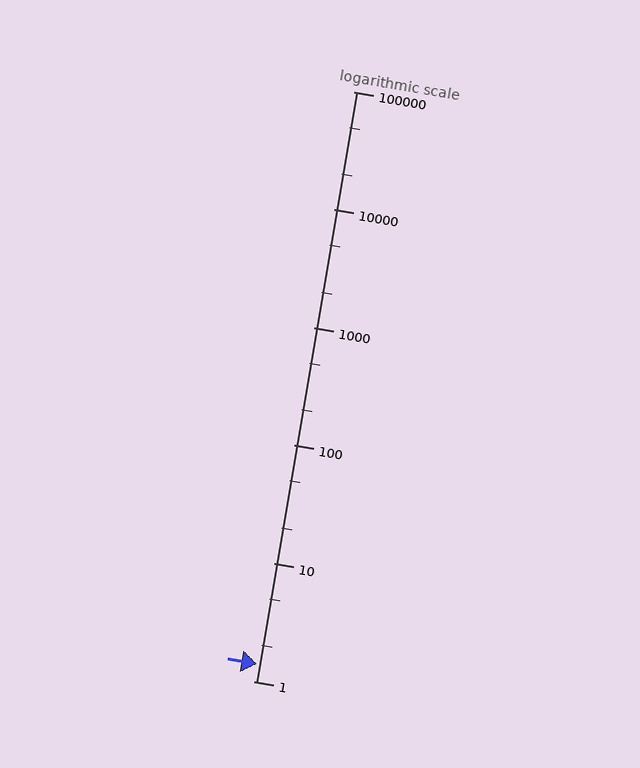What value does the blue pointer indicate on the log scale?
The pointer indicates approximately 1.4.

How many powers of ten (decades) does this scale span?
The scale spans 5 decades, from 1 to 100000.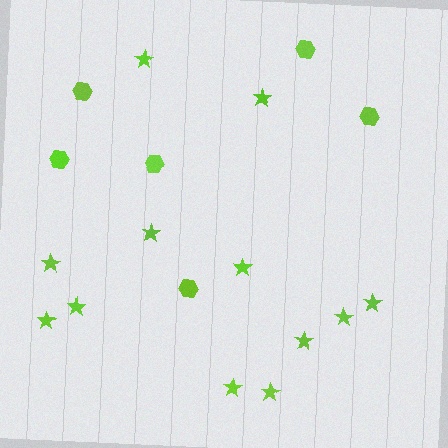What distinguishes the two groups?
There are 2 groups: one group of stars (12) and one group of hexagons (6).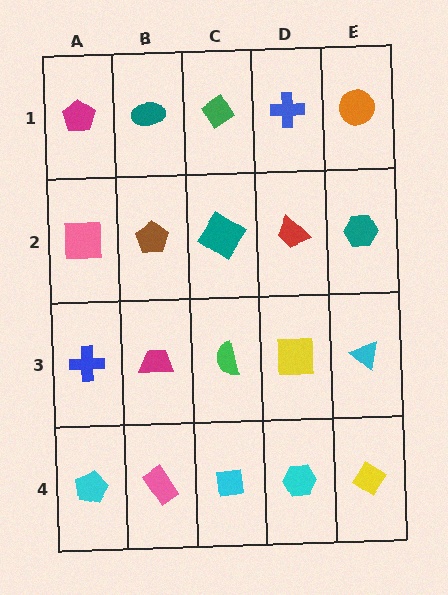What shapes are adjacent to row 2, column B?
A teal ellipse (row 1, column B), a magenta trapezoid (row 3, column B), a pink square (row 2, column A), a teal diamond (row 2, column C).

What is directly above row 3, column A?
A pink square.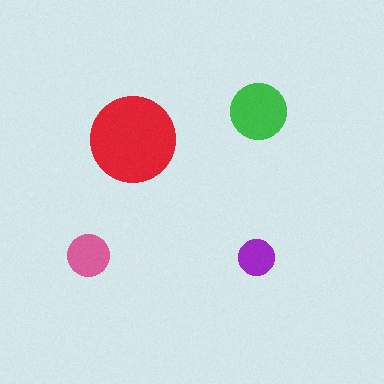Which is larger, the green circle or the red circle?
The red one.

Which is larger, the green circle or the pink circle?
The green one.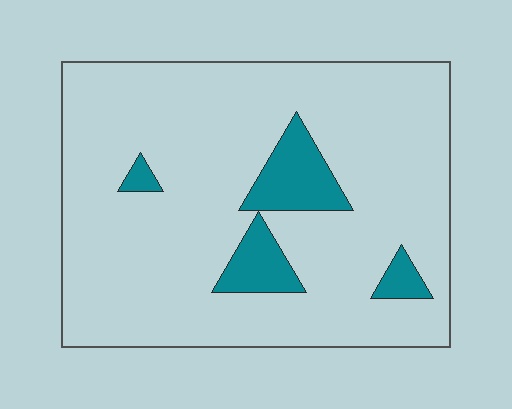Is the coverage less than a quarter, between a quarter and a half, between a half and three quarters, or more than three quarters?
Less than a quarter.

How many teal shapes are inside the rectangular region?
4.